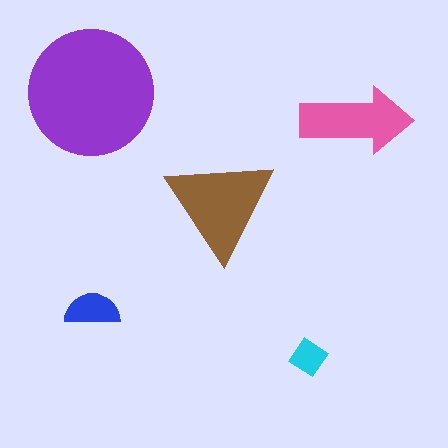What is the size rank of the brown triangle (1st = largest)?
2nd.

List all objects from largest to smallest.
The purple circle, the brown triangle, the pink arrow, the blue semicircle, the cyan diamond.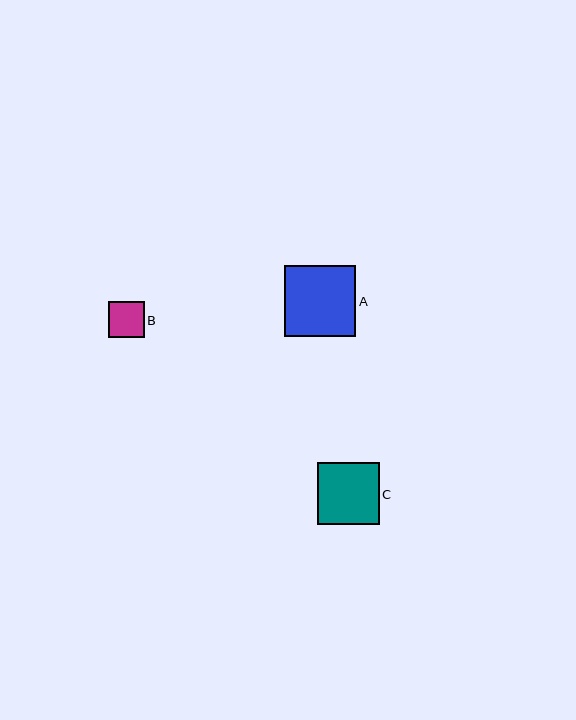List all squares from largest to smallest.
From largest to smallest: A, C, B.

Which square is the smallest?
Square B is the smallest with a size of approximately 36 pixels.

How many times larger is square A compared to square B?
Square A is approximately 2.0 times the size of square B.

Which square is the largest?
Square A is the largest with a size of approximately 71 pixels.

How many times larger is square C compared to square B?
Square C is approximately 1.7 times the size of square B.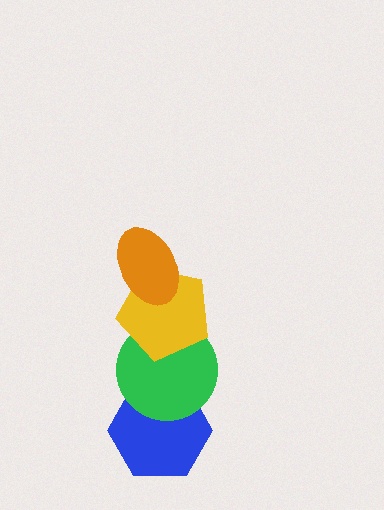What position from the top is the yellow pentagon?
The yellow pentagon is 2nd from the top.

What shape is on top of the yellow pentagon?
The orange ellipse is on top of the yellow pentagon.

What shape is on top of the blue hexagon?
The green circle is on top of the blue hexagon.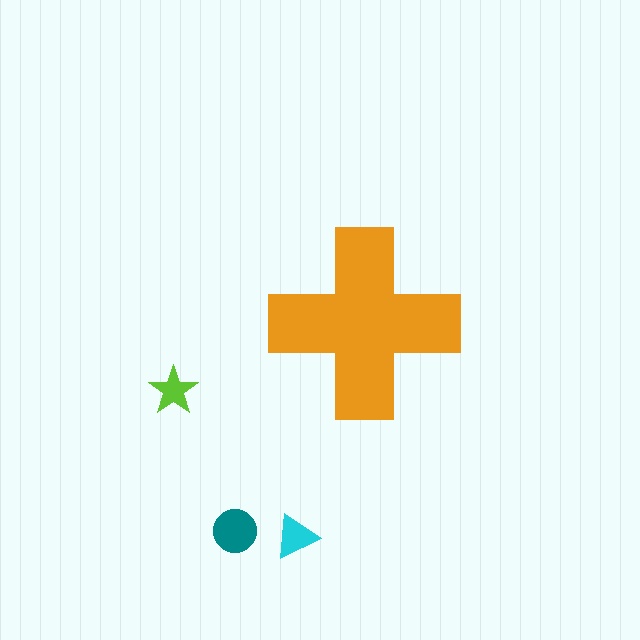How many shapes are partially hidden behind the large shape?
0 shapes are partially hidden.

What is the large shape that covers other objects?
An orange cross.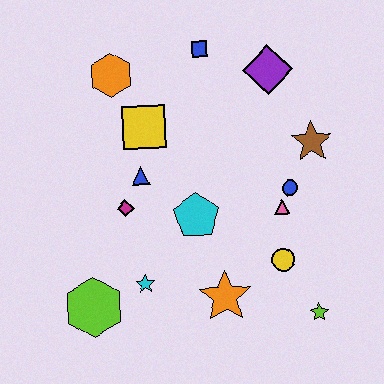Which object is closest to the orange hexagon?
The yellow square is closest to the orange hexagon.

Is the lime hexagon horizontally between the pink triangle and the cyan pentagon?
No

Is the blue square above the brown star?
Yes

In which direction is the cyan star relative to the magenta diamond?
The cyan star is below the magenta diamond.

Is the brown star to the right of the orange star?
Yes